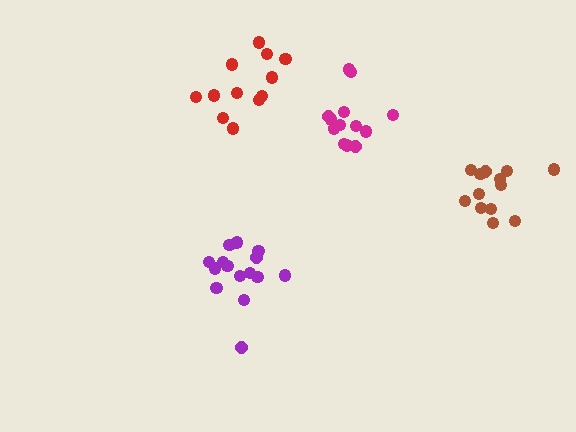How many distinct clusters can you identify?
There are 4 distinct clusters.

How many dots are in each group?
Group 1: 13 dots, Group 2: 15 dots, Group 3: 13 dots, Group 4: 12 dots (53 total).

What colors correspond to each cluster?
The clusters are colored: brown, purple, magenta, red.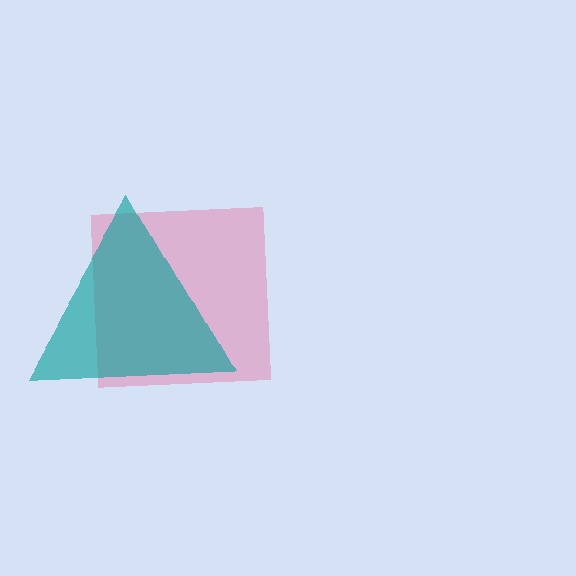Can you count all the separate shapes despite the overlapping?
Yes, there are 2 separate shapes.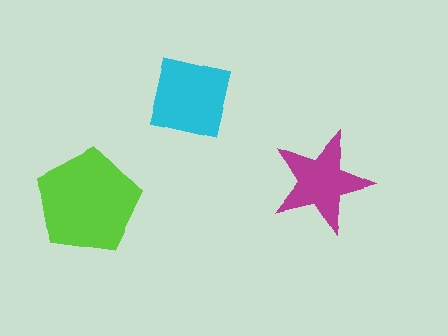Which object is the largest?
The lime pentagon.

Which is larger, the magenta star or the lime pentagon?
The lime pentagon.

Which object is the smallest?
The magenta star.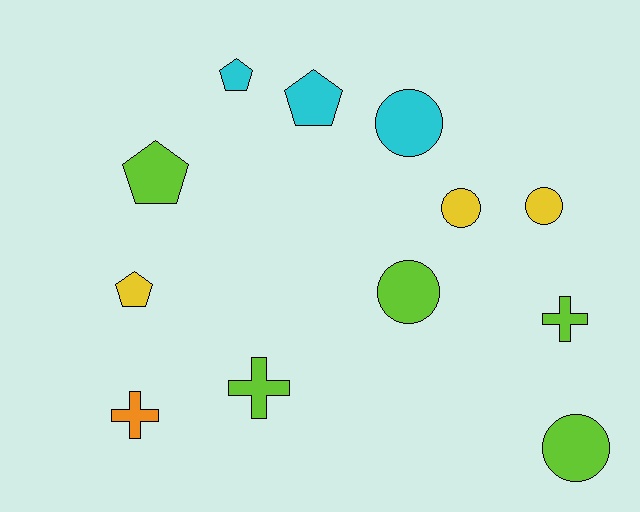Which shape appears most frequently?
Circle, with 5 objects.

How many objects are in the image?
There are 12 objects.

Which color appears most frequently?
Lime, with 5 objects.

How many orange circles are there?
There are no orange circles.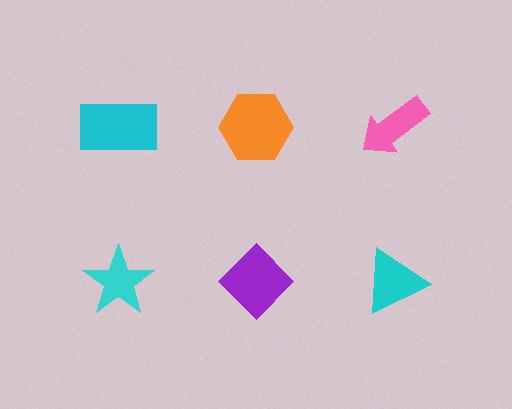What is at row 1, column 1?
A cyan rectangle.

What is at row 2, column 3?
A cyan triangle.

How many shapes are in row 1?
3 shapes.